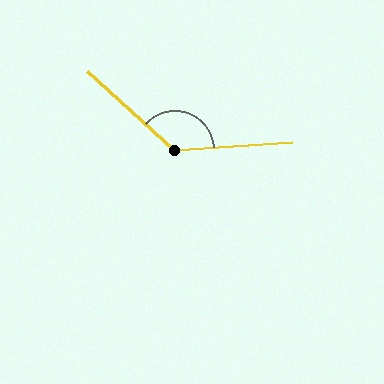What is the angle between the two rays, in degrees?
Approximately 134 degrees.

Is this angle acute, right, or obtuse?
It is obtuse.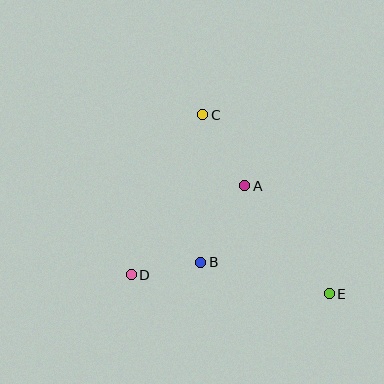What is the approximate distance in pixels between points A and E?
The distance between A and E is approximately 137 pixels.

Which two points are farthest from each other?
Points C and E are farthest from each other.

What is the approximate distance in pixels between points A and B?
The distance between A and B is approximately 88 pixels.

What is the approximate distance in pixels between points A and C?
The distance between A and C is approximately 83 pixels.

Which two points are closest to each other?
Points B and D are closest to each other.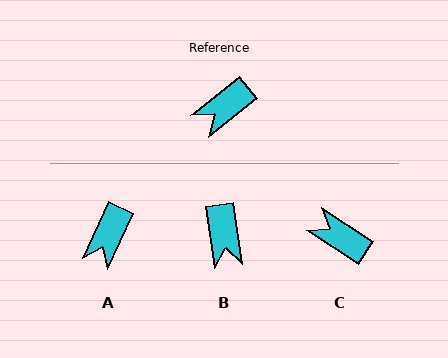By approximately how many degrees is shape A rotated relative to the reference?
Approximately 27 degrees counter-clockwise.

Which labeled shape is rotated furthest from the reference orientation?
C, about 72 degrees away.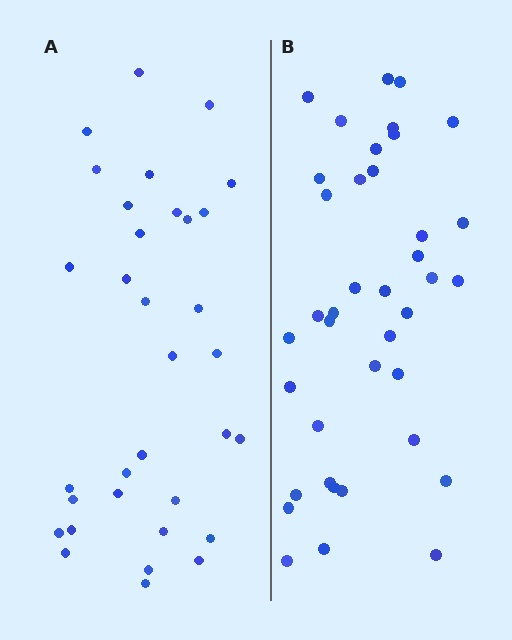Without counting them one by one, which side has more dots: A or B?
Region B (the right region) has more dots.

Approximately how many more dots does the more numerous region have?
Region B has about 6 more dots than region A.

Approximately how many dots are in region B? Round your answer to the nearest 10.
About 40 dots. (The exact count is 39, which rounds to 40.)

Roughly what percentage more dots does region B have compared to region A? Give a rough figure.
About 20% more.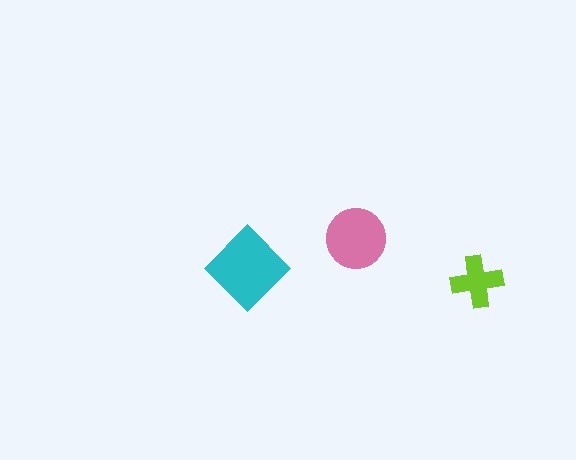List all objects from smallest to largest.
The lime cross, the pink circle, the cyan diamond.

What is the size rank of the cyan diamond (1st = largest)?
1st.